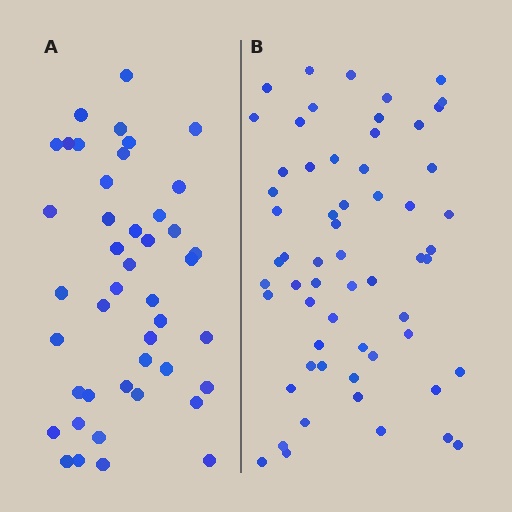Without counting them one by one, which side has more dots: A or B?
Region B (the right region) has more dots.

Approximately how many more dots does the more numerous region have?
Region B has approximately 15 more dots than region A.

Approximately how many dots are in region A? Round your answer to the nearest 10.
About 40 dots. (The exact count is 44, which rounds to 40.)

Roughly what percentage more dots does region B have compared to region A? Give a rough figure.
About 35% more.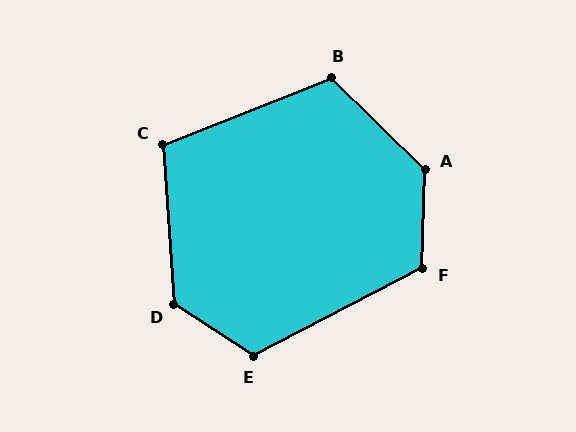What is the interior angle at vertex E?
Approximately 119 degrees (obtuse).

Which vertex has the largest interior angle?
A, at approximately 133 degrees.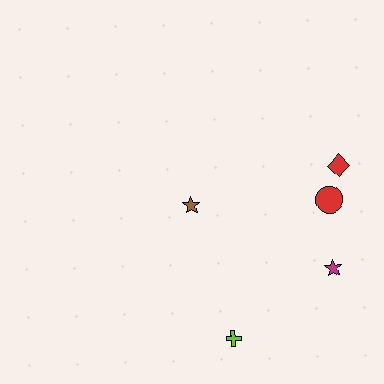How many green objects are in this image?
There are no green objects.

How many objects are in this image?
There are 5 objects.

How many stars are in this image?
There are 2 stars.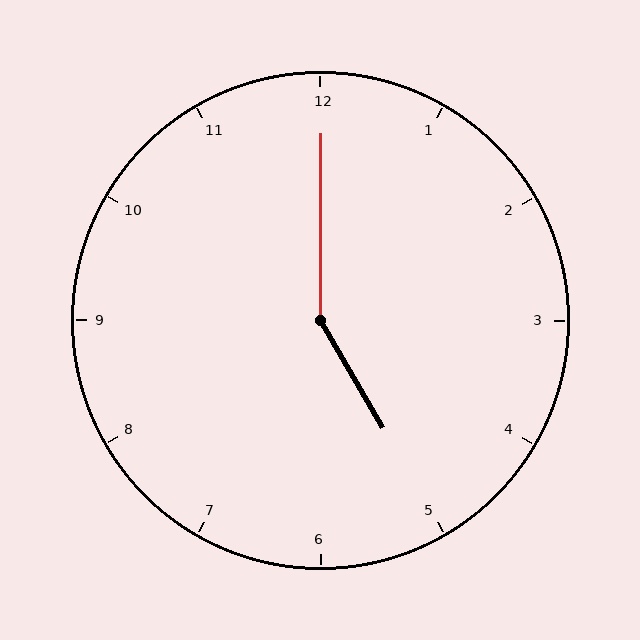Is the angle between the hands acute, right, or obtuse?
It is obtuse.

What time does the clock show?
5:00.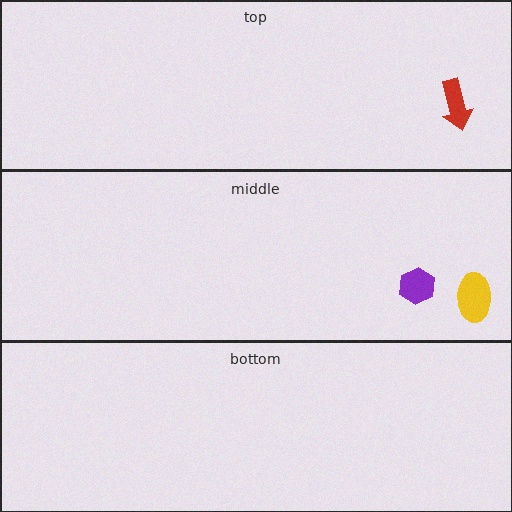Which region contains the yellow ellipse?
The middle region.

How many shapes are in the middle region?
2.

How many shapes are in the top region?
1.